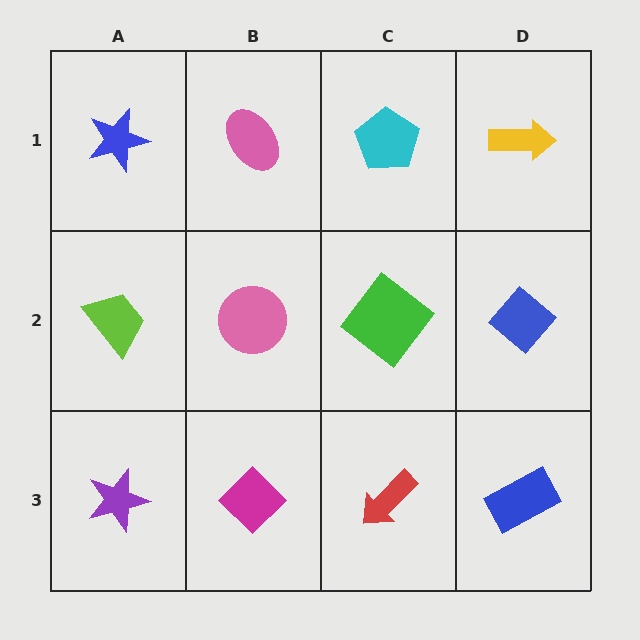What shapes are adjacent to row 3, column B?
A pink circle (row 2, column B), a purple star (row 3, column A), a red arrow (row 3, column C).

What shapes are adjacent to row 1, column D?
A blue diamond (row 2, column D), a cyan pentagon (row 1, column C).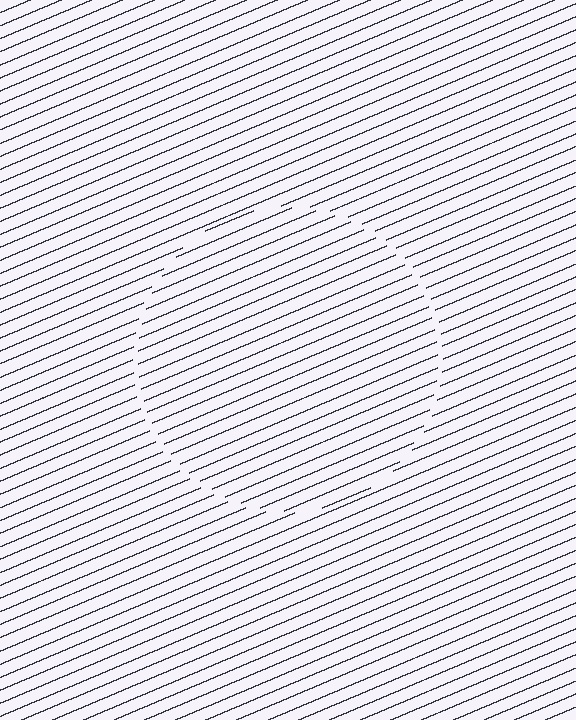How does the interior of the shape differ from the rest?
The interior of the shape contains the same grating, shifted by half a period — the contour is defined by the phase discontinuity where line-ends from the inner and outer gratings abut.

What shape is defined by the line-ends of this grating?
An illusory circle. The interior of the shape contains the same grating, shifted by half a period — the contour is defined by the phase discontinuity where line-ends from the inner and outer gratings abut.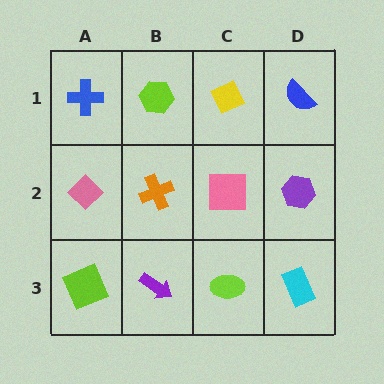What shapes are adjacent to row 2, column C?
A yellow diamond (row 1, column C), a lime ellipse (row 3, column C), an orange cross (row 2, column B), a purple hexagon (row 2, column D).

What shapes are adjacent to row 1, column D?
A purple hexagon (row 2, column D), a yellow diamond (row 1, column C).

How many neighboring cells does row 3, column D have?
2.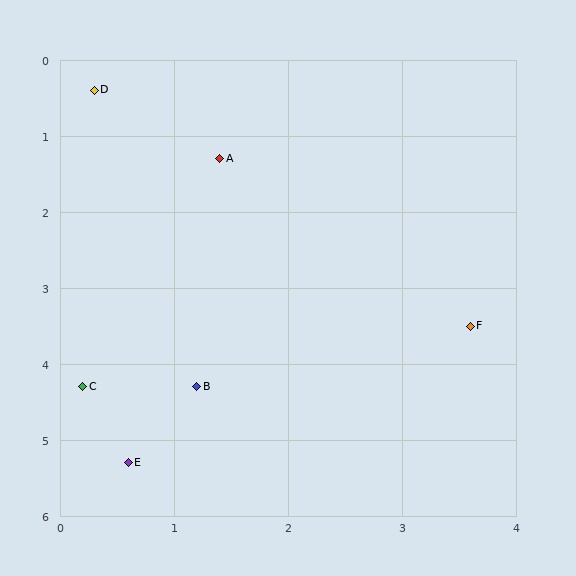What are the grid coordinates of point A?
Point A is at approximately (1.4, 1.3).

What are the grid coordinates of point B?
Point B is at approximately (1.2, 4.3).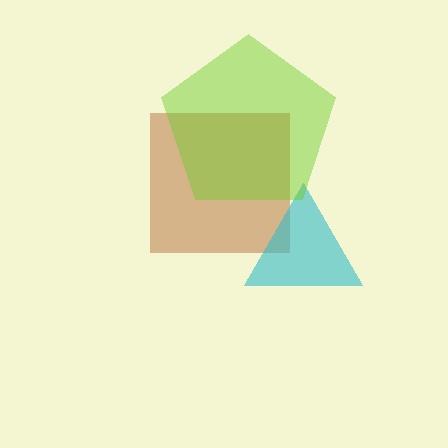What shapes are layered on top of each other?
The layered shapes are: a brown square, a cyan triangle, a lime pentagon.